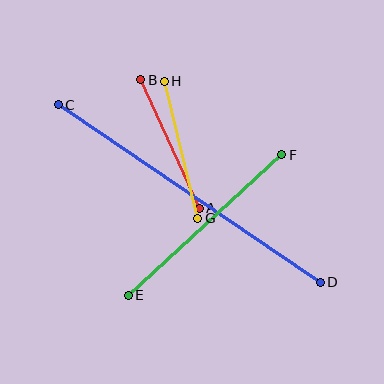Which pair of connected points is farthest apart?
Points C and D are farthest apart.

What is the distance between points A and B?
The distance is approximately 141 pixels.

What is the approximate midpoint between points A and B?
The midpoint is at approximately (170, 144) pixels.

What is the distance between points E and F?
The distance is approximately 208 pixels.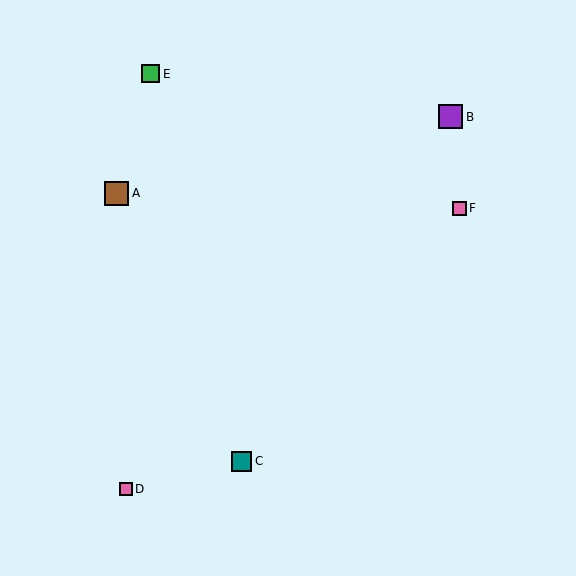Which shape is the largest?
The purple square (labeled B) is the largest.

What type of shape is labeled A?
Shape A is a brown square.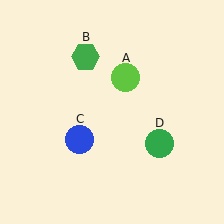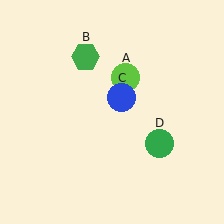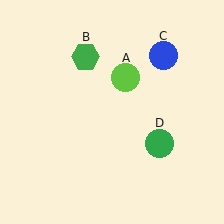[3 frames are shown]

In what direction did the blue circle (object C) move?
The blue circle (object C) moved up and to the right.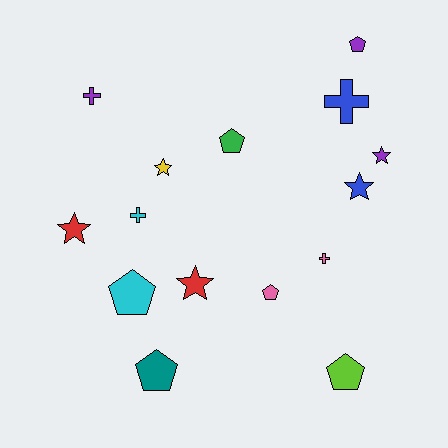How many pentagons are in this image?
There are 6 pentagons.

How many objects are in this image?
There are 15 objects.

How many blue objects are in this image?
There are 2 blue objects.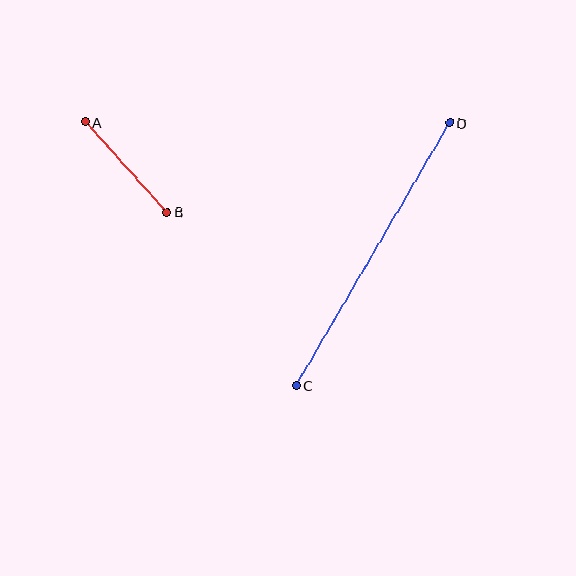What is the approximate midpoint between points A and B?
The midpoint is at approximately (126, 167) pixels.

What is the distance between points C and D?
The distance is approximately 304 pixels.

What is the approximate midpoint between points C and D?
The midpoint is at approximately (373, 254) pixels.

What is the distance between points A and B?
The distance is approximately 121 pixels.